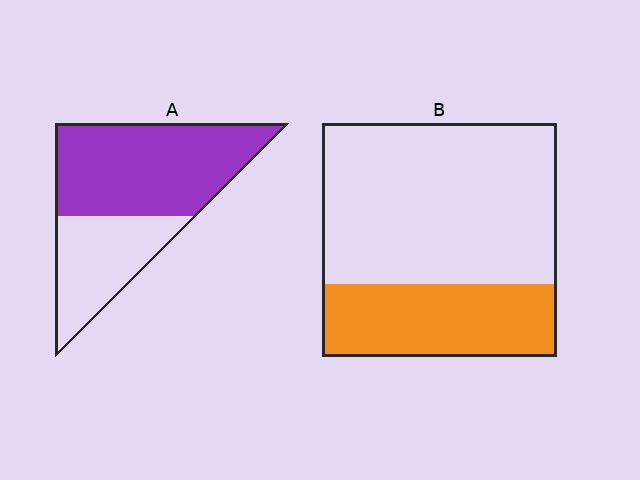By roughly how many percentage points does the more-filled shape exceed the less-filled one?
By roughly 30 percentage points (A over B).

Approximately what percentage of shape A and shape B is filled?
A is approximately 65% and B is approximately 30%.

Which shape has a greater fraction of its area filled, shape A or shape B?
Shape A.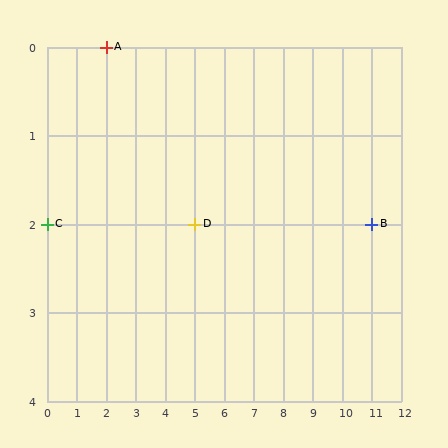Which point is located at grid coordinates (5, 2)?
Point D is at (5, 2).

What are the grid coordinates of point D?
Point D is at grid coordinates (5, 2).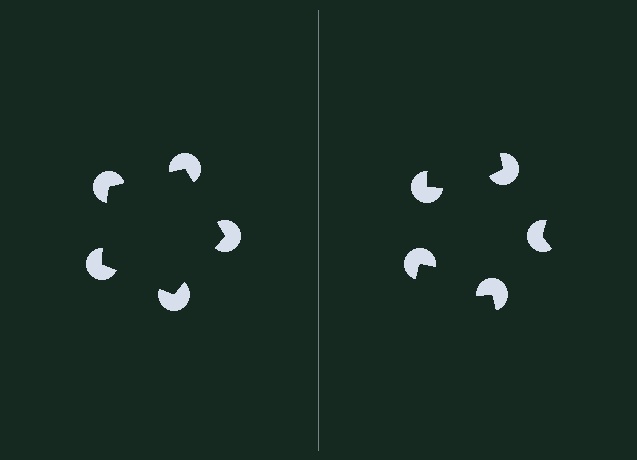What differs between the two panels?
The pac-man discs are positioned identically on both sides; only the wedge orientations differ. On the left they align to a pentagon; on the right they are misaligned.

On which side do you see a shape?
An illusory pentagon appears on the left side. On the right side the wedge cuts are rotated, so no coherent shape forms.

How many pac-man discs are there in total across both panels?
10 — 5 on each side.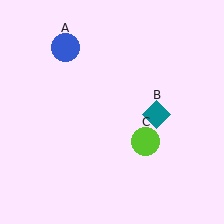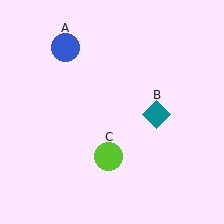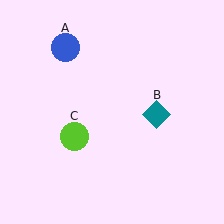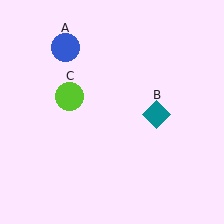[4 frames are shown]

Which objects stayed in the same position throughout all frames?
Blue circle (object A) and teal diamond (object B) remained stationary.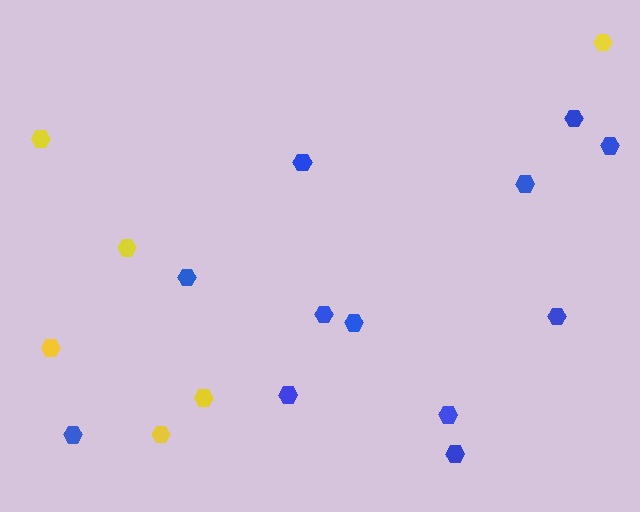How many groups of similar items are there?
There are 2 groups: one group of yellow hexagons (6) and one group of blue hexagons (12).